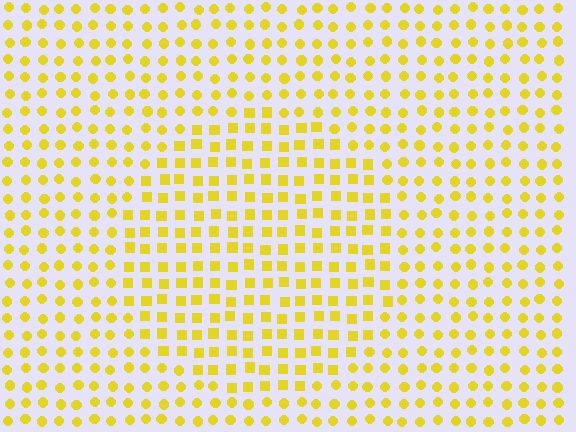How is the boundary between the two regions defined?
The boundary is defined by a change in element shape: squares inside vs. circles outside. All elements share the same color and spacing.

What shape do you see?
I see a circle.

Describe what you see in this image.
The image is filled with small yellow elements arranged in a uniform grid. A circle-shaped region contains squares, while the surrounding area contains circles. The boundary is defined purely by the change in element shape.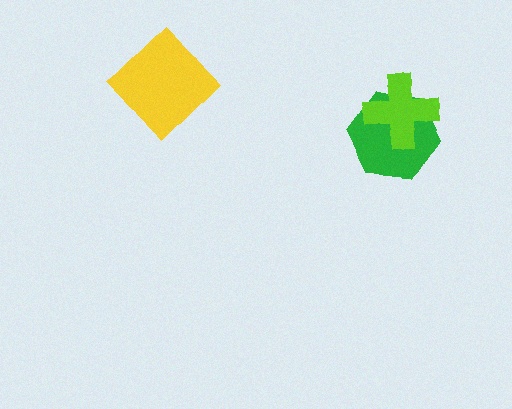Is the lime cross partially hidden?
No, no other shape covers it.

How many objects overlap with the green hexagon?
1 object overlaps with the green hexagon.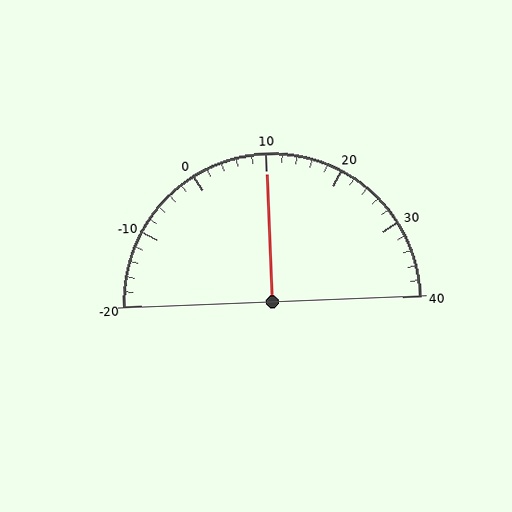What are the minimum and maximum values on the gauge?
The gauge ranges from -20 to 40.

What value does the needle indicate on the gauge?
The needle indicates approximately 10.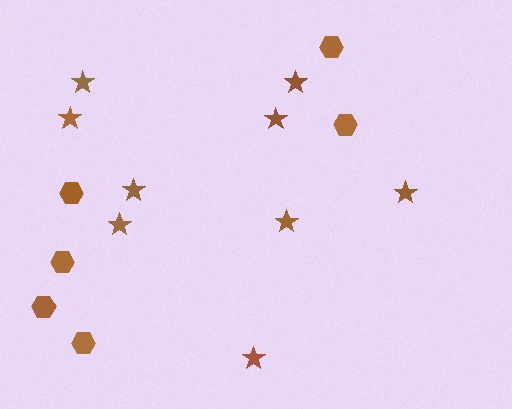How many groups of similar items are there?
There are 2 groups: one group of hexagons (6) and one group of stars (9).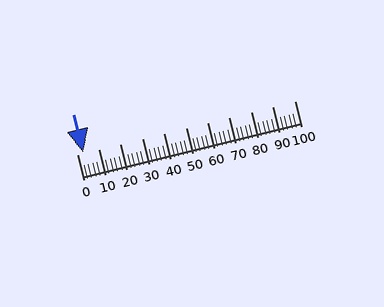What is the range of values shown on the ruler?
The ruler shows values from 0 to 100.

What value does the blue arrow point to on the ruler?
The blue arrow points to approximately 3.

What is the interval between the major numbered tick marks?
The major tick marks are spaced 10 units apart.